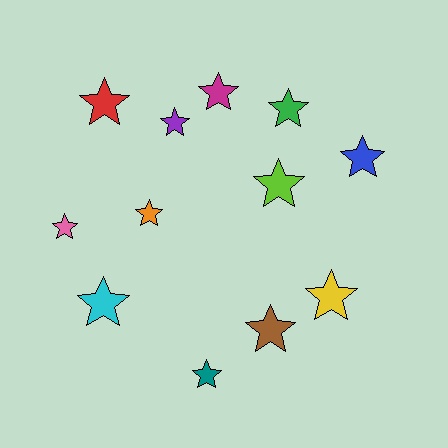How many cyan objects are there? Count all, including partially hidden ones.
There is 1 cyan object.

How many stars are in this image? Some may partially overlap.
There are 12 stars.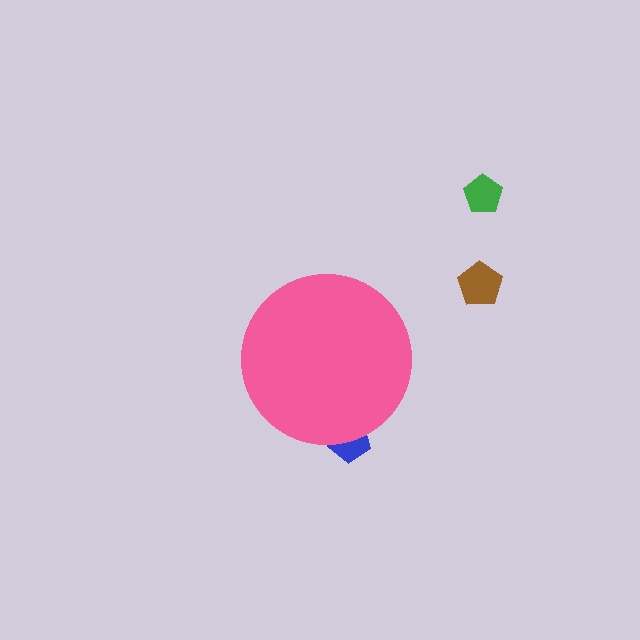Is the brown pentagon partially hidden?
No, the brown pentagon is fully visible.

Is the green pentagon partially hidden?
No, the green pentagon is fully visible.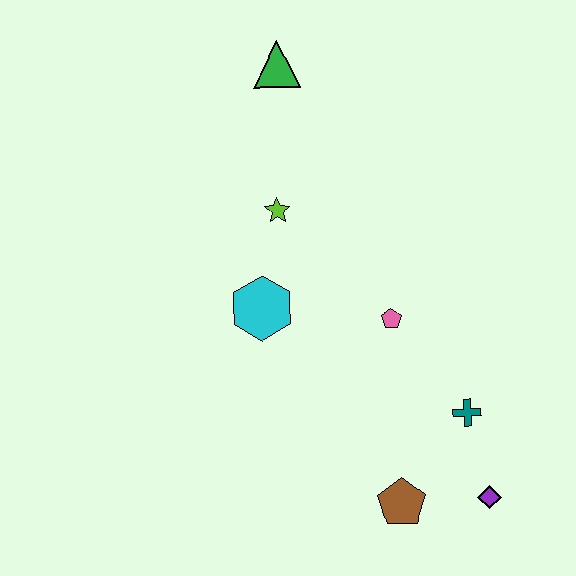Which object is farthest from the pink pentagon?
The green triangle is farthest from the pink pentagon.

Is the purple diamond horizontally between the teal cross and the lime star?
No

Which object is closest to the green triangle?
The lime star is closest to the green triangle.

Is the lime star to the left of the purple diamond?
Yes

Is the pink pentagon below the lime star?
Yes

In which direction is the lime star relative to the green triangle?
The lime star is below the green triangle.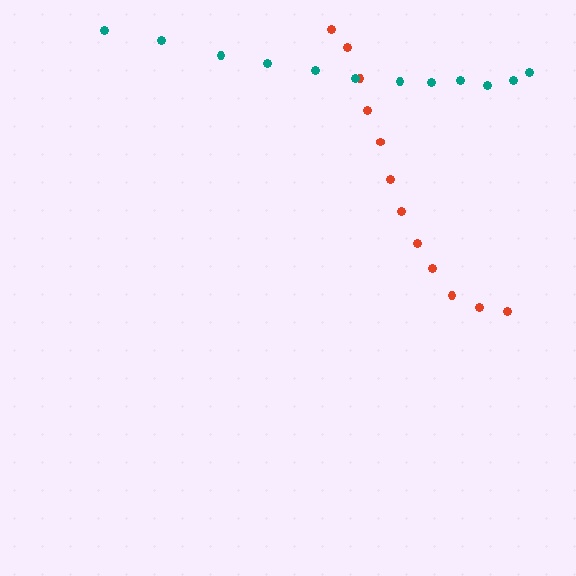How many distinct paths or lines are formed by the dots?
There are 2 distinct paths.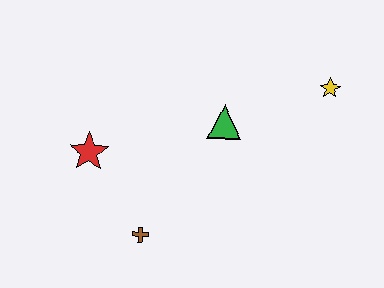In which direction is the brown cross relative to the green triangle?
The brown cross is below the green triangle.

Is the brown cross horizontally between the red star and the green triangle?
Yes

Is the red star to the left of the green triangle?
Yes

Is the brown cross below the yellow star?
Yes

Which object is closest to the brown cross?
The red star is closest to the brown cross.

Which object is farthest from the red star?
The yellow star is farthest from the red star.